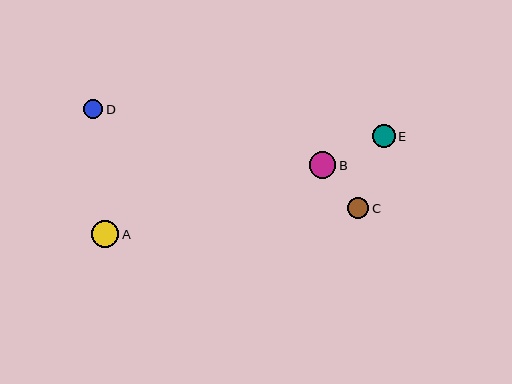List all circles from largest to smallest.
From largest to smallest: A, B, E, C, D.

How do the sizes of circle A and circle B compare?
Circle A and circle B are approximately the same size.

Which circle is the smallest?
Circle D is the smallest with a size of approximately 19 pixels.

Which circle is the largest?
Circle A is the largest with a size of approximately 28 pixels.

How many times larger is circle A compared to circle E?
Circle A is approximately 1.2 times the size of circle E.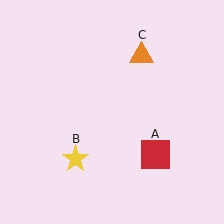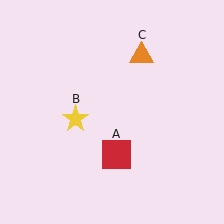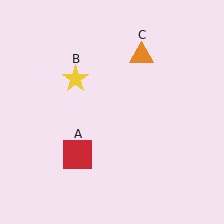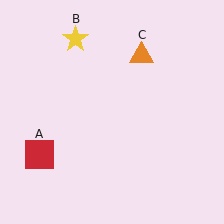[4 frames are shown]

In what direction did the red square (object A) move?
The red square (object A) moved left.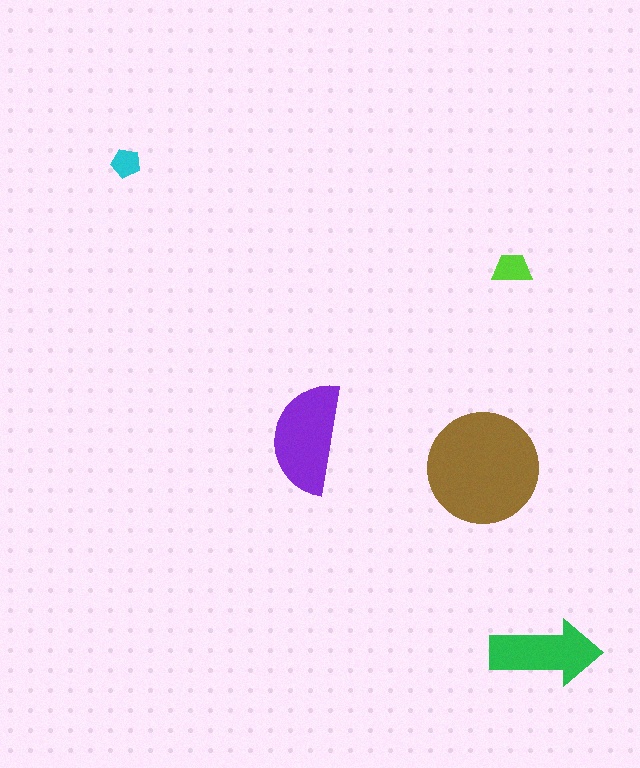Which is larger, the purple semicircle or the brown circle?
The brown circle.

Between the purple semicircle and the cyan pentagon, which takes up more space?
The purple semicircle.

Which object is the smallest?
The cyan pentagon.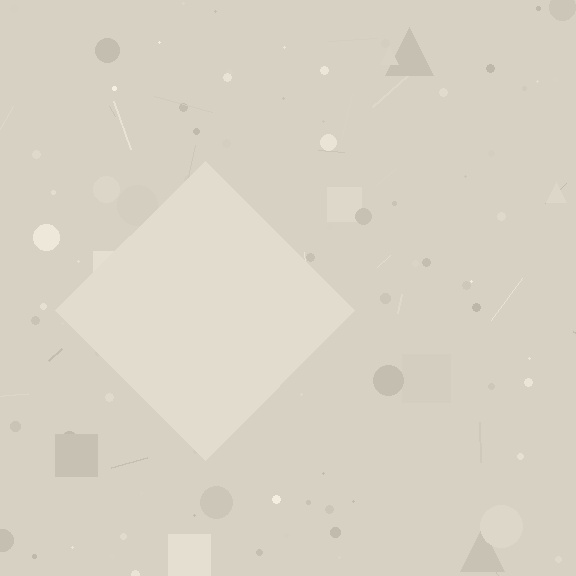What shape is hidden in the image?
A diamond is hidden in the image.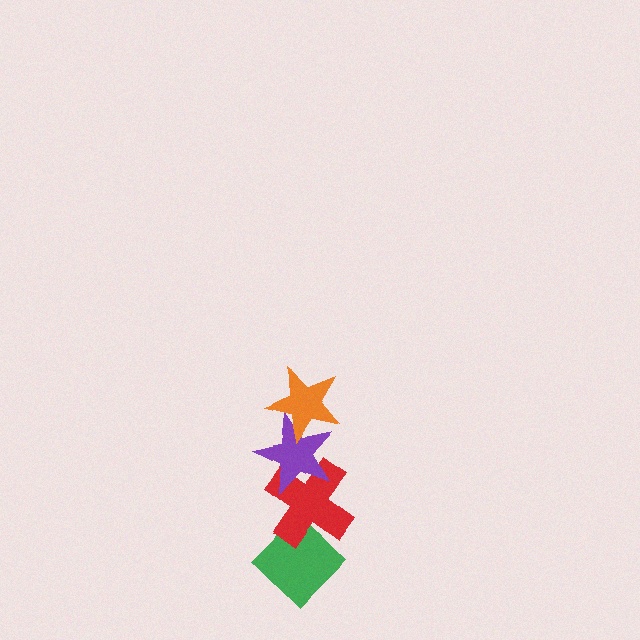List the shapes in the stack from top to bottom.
From top to bottom: the orange star, the purple star, the red cross, the green diamond.